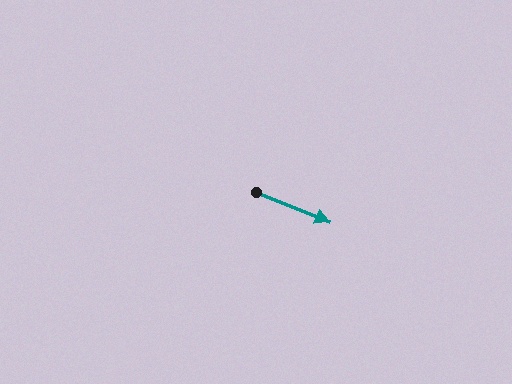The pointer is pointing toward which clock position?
Roughly 4 o'clock.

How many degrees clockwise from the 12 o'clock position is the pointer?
Approximately 112 degrees.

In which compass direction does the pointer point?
East.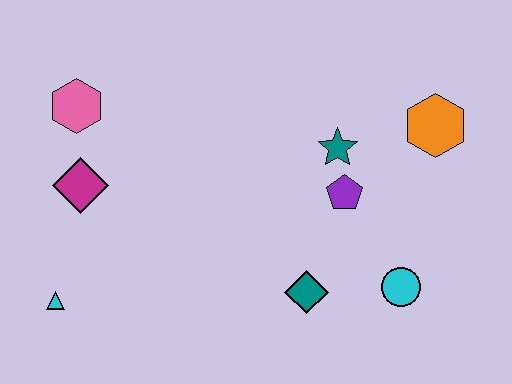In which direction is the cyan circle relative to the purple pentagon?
The cyan circle is below the purple pentagon.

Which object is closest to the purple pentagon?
The teal star is closest to the purple pentagon.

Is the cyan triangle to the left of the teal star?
Yes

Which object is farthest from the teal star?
The cyan triangle is farthest from the teal star.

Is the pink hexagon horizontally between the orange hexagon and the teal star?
No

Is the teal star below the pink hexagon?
Yes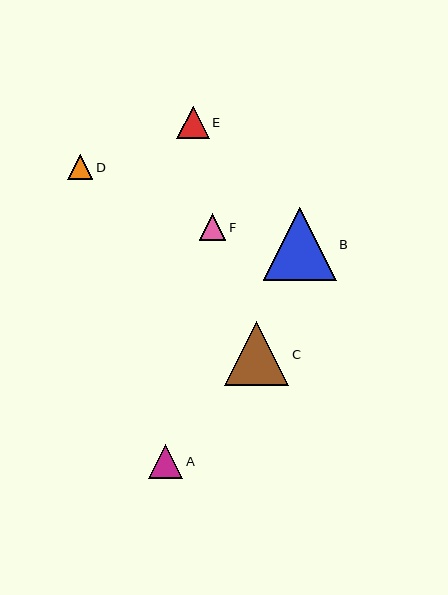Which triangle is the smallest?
Triangle D is the smallest with a size of approximately 25 pixels.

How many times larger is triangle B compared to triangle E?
Triangle B is approximately 2.3 times the size of triangle E.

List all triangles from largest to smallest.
From largest to smallest: B, C, A, E, F, D.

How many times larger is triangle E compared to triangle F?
Triangle E is approximately 1.2 times the size of triangle F.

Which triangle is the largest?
Triangle B is the largest with a size of approximately 73 pixels.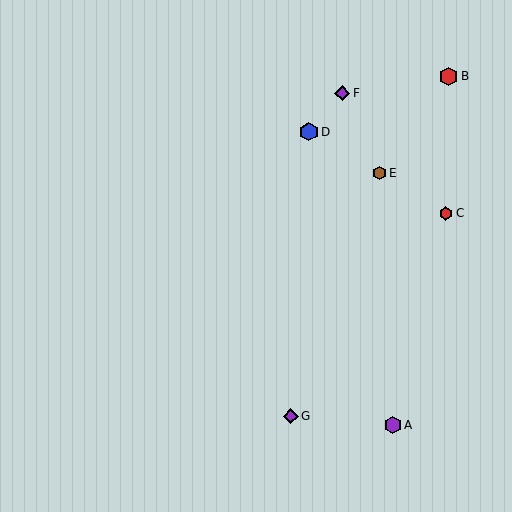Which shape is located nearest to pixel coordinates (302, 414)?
The purple diamond (labeled G) at (291, 416) is nearest to that location.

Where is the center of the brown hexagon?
The center of the brown hexagon is at (380, 173).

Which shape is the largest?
The red hexagon (labeled B) is the largest.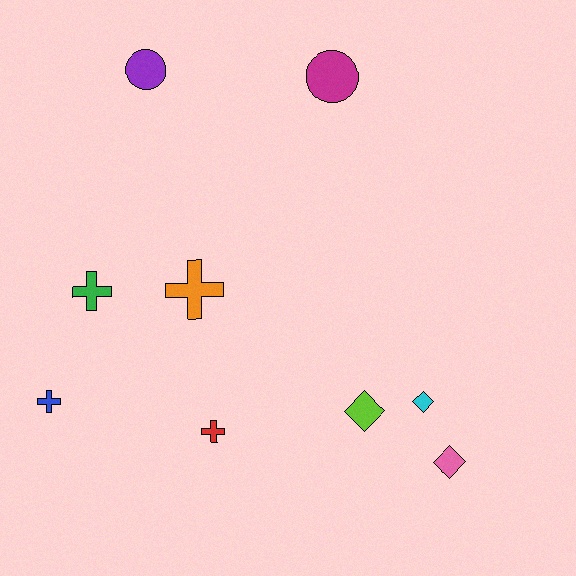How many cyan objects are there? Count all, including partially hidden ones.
There is 1 cyan object.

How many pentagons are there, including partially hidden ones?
There are no pentagons.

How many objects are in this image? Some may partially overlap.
There are 9 objects.